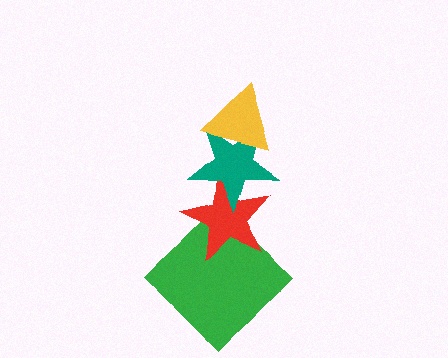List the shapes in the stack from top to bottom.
From top to bottom: the yellow triangle, the teal star, the red star, the green diamond.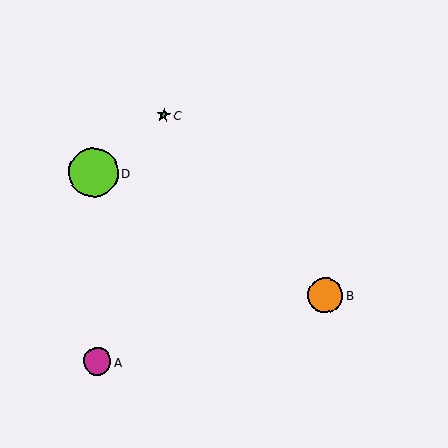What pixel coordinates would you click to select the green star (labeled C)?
Click at (164, 115) to select the green star C.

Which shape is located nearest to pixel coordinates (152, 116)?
The green star (labeled C) at (164, 115) is nearest to that location.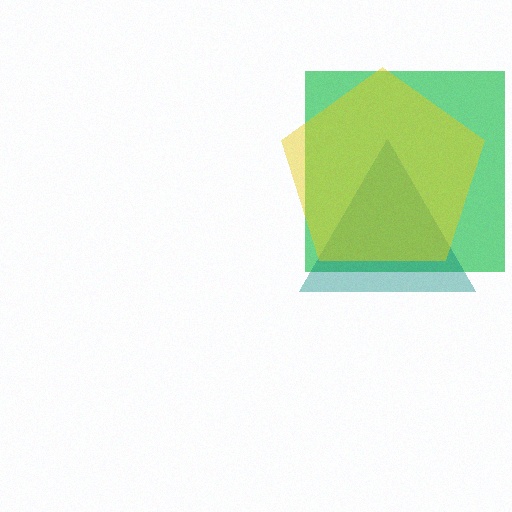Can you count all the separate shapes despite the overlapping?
Yes, there are 3 separate shapes.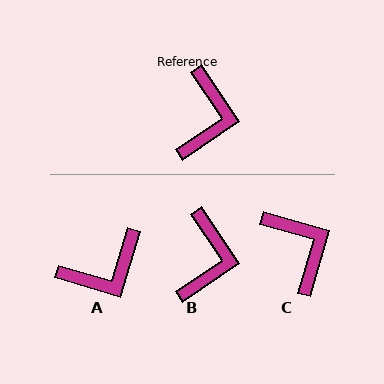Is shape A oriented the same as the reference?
No, it is off by about 51 degrees.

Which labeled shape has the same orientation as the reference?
B.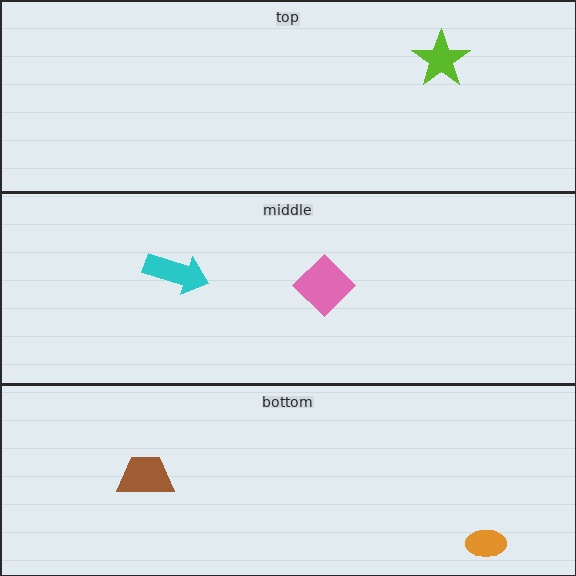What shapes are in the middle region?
The cyan arrow, the pink diamond.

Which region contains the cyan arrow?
The middle region.